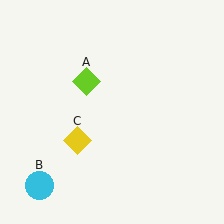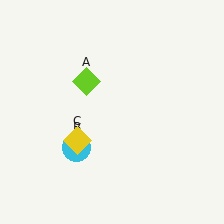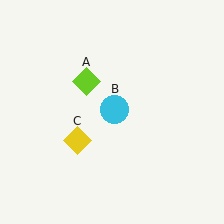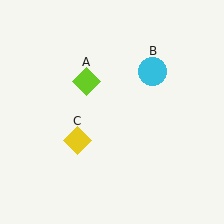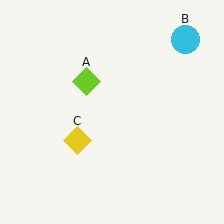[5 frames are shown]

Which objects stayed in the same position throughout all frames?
Lime diamond (object A) and yellow diamond (object C) remained stationary.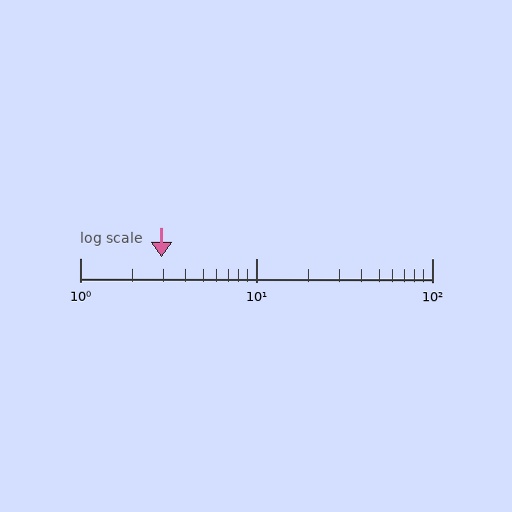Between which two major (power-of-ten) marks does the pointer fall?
The pointer is between 1 and 10.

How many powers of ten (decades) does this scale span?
The scale spans 2 decades, from 1 to 100.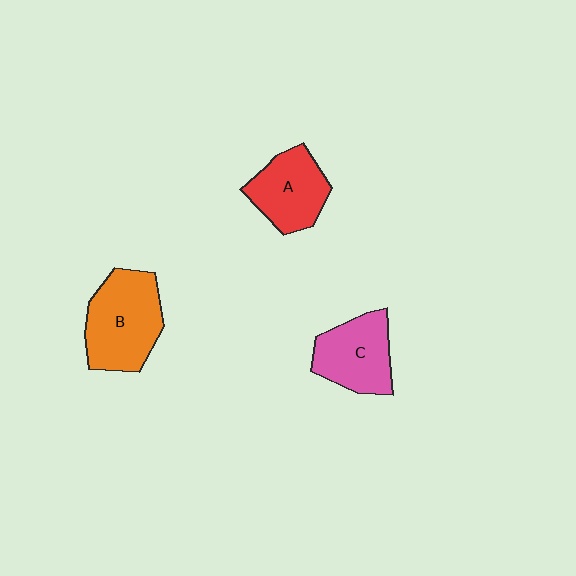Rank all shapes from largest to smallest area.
From largest to smallest: B (orange), C (pink), A (red).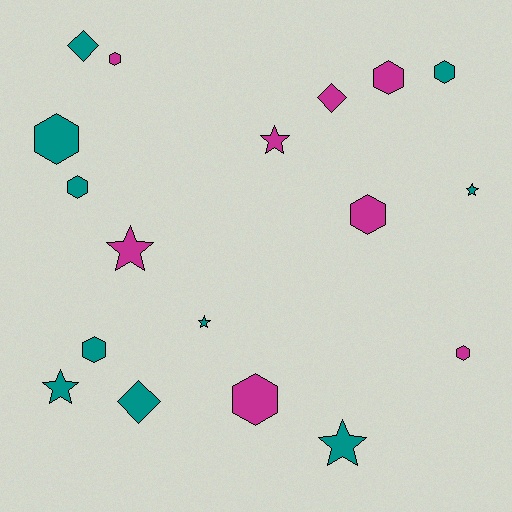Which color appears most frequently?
Teal, with 10 objects.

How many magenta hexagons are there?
There are 5 magenta hexagons.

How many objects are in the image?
There are 18 objects.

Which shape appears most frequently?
Hexagon, with 9 objects.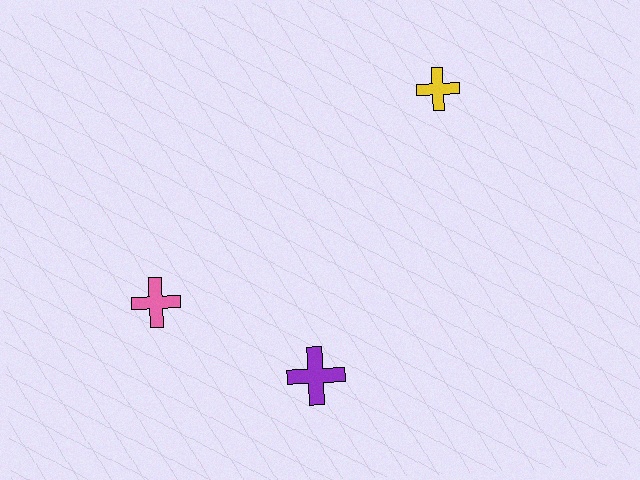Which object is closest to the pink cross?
The purple cross is closest to the pink cross.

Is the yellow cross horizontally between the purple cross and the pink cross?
No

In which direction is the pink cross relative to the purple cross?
The pink cross is to the left of the purple cross.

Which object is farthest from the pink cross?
The yellow cross is farthest from the pink cross.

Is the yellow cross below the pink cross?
No